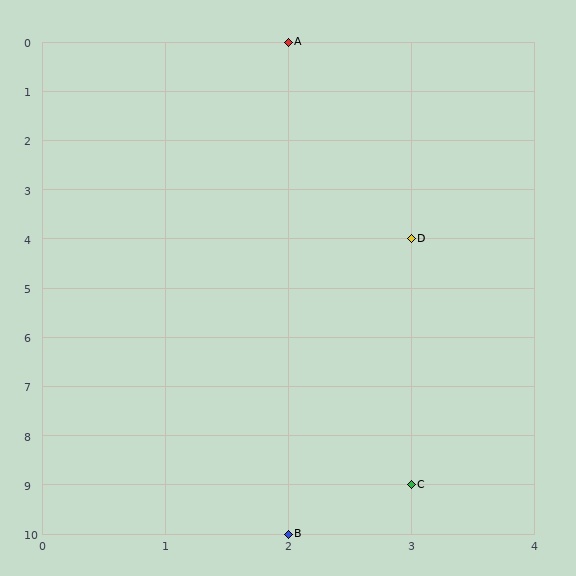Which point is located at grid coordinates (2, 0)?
Point A is at (2, 0).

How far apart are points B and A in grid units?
Points B and A are 10 rows apart.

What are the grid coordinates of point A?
Point A is at grid coordinates (2, 0).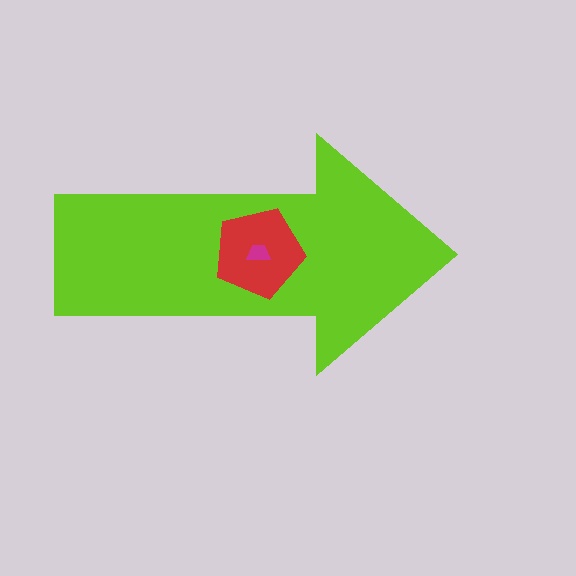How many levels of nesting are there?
3.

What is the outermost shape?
The lime arrow.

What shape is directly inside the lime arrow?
The red pentagon.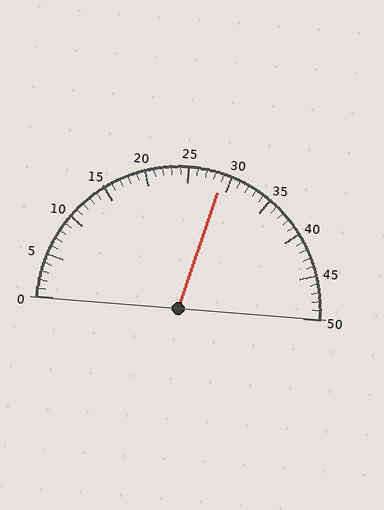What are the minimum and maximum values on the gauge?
The gauge ranges from 0 to 50.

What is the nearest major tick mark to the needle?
The nearest major tick mark is 30.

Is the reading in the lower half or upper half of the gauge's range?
The reading is in the upper half of the range (0 to 50).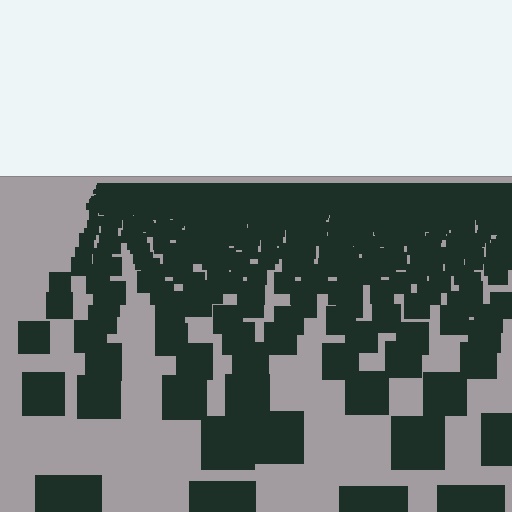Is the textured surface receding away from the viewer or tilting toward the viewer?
The surface is receding away from the viewer. Texture elements get smaller and denser toward the top.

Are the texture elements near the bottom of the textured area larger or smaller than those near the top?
Larger. Near the bottom, elements are closer to the viewer and appear at a bigger on-screen size.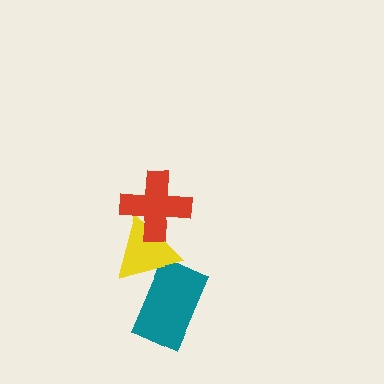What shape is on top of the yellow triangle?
The red cross is on top of the yellow triangle.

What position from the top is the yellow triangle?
The yellow triangle is 2nd from the top.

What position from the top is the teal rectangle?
The teal rectangle is 3rd from the top.